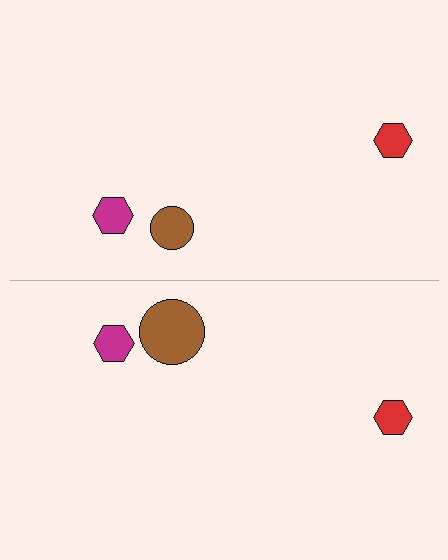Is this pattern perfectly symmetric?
No, the pattern is not perfectly symmetric. The brown circle on the bottom side has a different size than its mirror counterpart.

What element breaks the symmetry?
The brown circle on the bottom side has a different size than its mirror counterpart.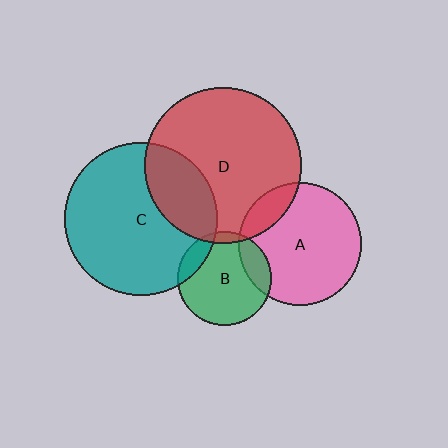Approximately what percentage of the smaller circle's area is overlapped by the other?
Approximately 5%.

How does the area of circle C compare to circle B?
Approximately 2.6 times.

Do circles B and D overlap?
Yes.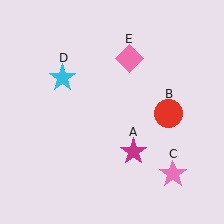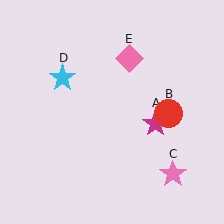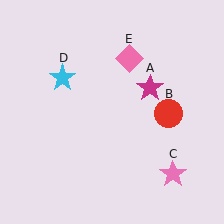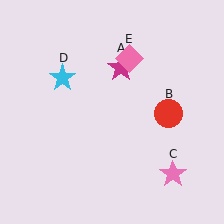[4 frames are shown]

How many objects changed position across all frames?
1 object changed position: magenta star (object A).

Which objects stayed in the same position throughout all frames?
Red circle (object B) and pink star (object C) and cyan star (object D) and pink diamond (object E) remained stationary.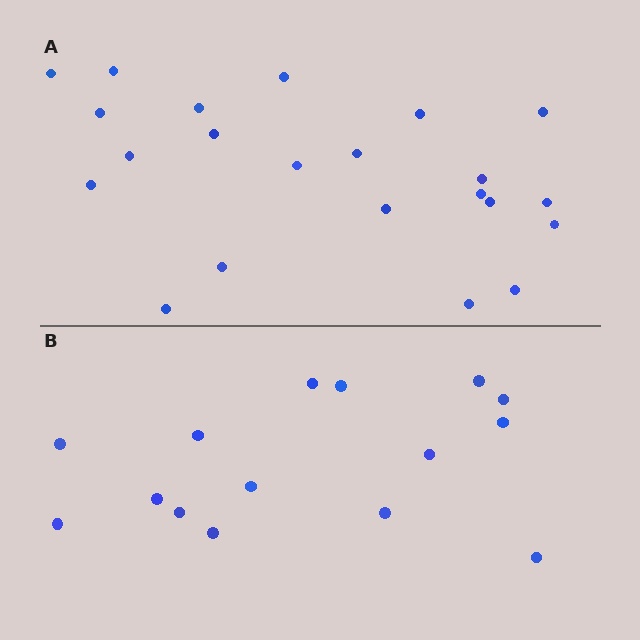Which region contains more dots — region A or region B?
Region A (the top region) has more dots.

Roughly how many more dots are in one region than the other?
Region A has roughly 8 or so more dots than region B.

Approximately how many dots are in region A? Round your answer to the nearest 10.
About 20 dots. (The exact count is 22, which rounds to 20.)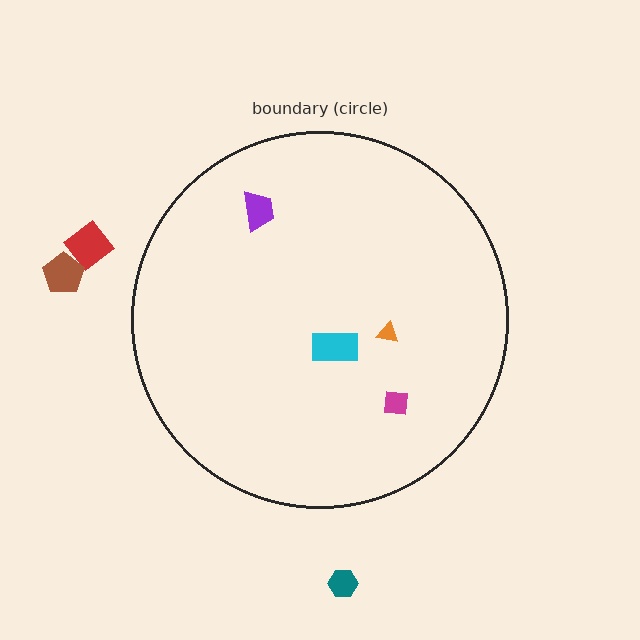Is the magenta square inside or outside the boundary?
Inside.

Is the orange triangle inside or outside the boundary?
Inside.